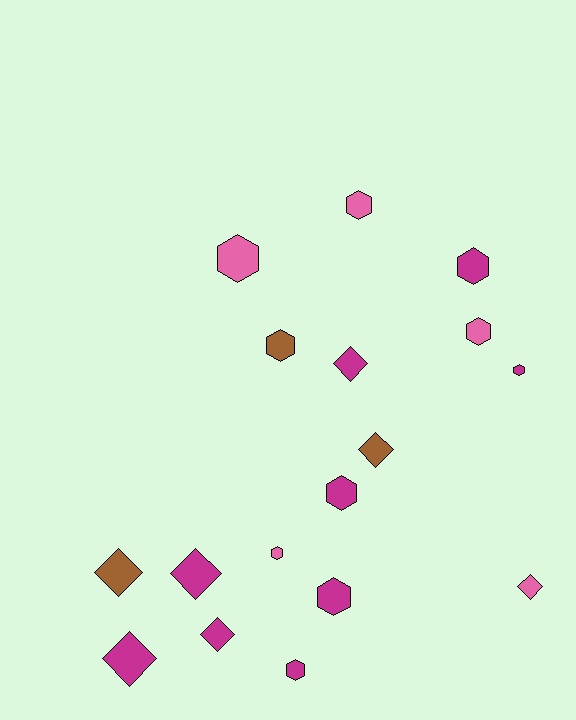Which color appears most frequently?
Magenta, with 9 objects.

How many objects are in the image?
There are 17 objects.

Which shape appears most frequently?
Hexagon, with 10 objects.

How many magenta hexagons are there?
There are 5 magenta hexagons.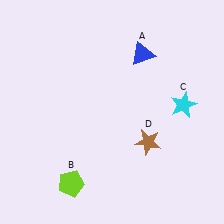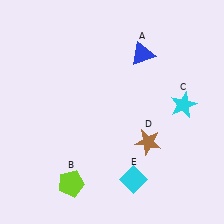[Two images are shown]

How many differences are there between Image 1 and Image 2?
There is 1 difference between the two images.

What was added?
A cyan diamond (E) was added in Image 2.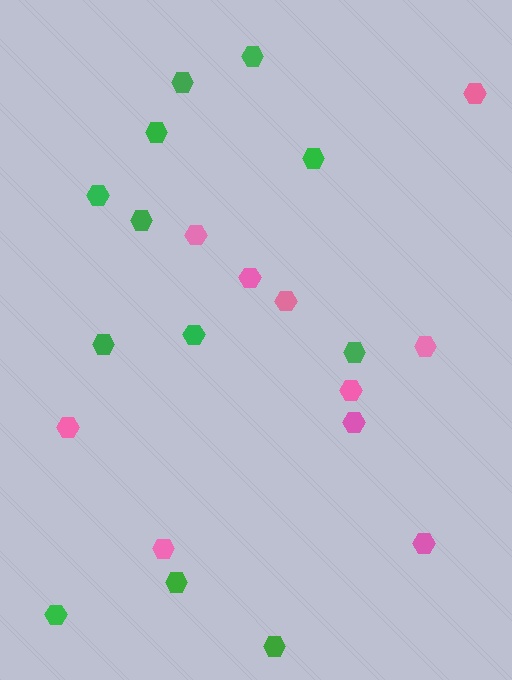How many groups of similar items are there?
There are 2 groups: one group of pink hexagons (10) and one group of green hexagons (12).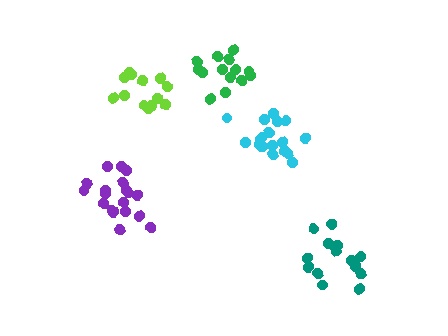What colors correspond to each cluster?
The clusters are colored: cyan, purple, lime, green, teal.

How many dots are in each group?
Group 1: 18 dots, Group 2: 19 dots, Group 3: 13 dots, Group 4: 14 dots, Group 5: 14 dots (78 total).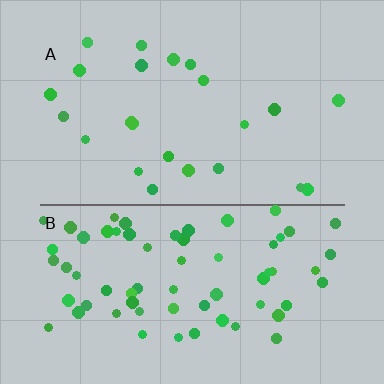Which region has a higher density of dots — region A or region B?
B (the bottom).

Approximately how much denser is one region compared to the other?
Approximately 2.9× — region B over region A.